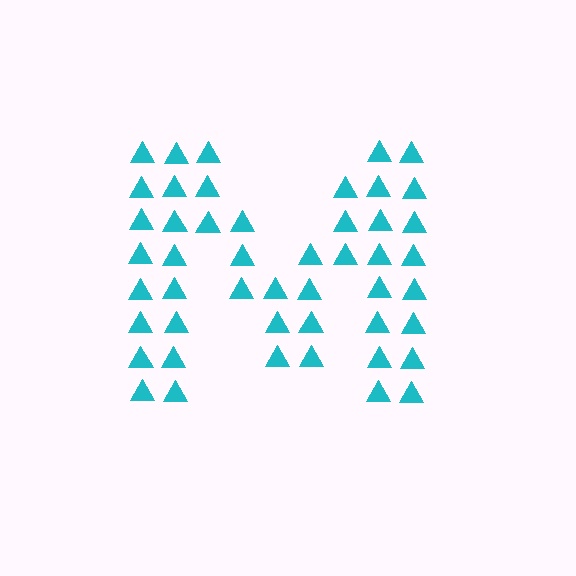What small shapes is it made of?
It is made of small triangles.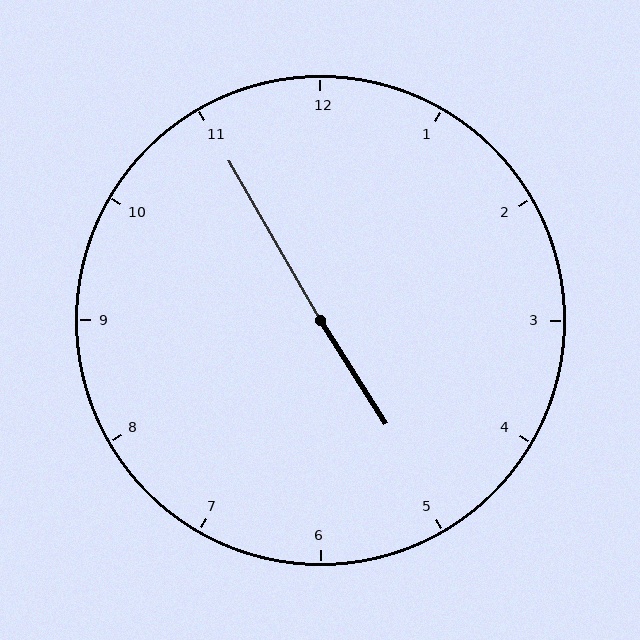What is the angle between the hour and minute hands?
Approximately 178 degrees.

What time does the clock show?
4:55.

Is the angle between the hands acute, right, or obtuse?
It is obtuse.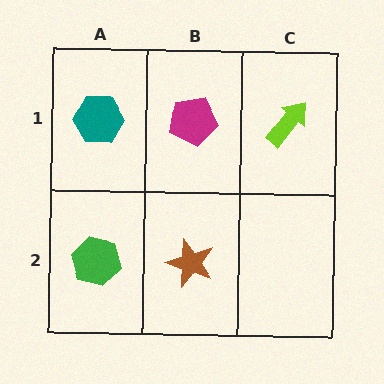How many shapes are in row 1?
3 shapes.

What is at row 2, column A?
A green hexagon.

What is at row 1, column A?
A teal hexagon.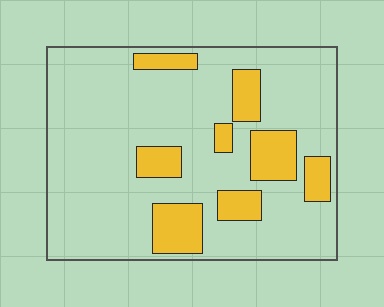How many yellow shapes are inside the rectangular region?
8.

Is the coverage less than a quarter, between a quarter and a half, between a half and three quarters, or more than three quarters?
Less than a quarter.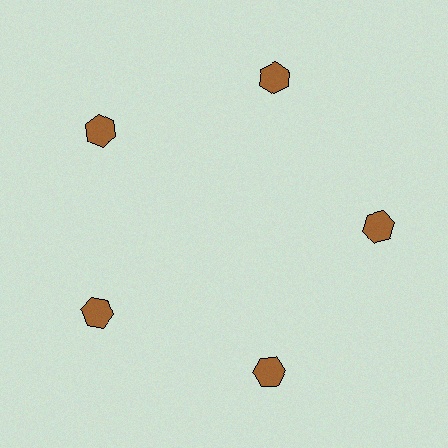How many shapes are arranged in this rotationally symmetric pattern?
There are 5 shapes, arranged in 5 groups of 1.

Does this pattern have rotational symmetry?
Yes, this pattern has 5-fold rotational symmetry. It looks the same after rotating 72 degrees around the center.